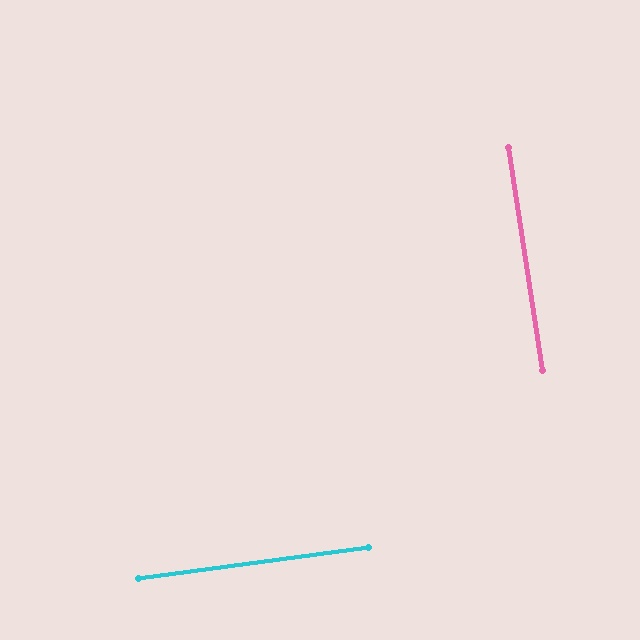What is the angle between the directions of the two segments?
Approximately 89 degrees.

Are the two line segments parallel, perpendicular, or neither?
Perpendicular — they meet at approximately 89°.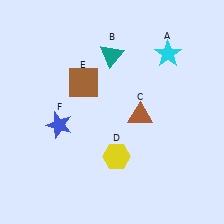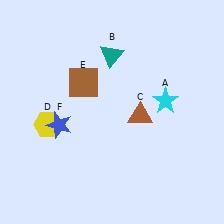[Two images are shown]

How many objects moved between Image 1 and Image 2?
2 objects moved between the two images.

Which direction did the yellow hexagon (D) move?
The yellow hexagon (D) moved left.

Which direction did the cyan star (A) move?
The cyan star (A) moved down.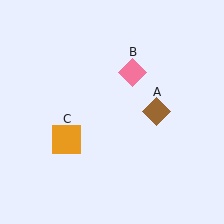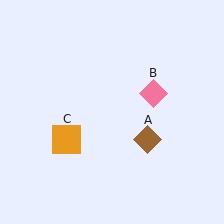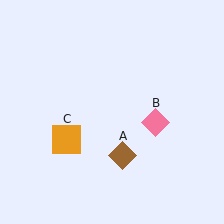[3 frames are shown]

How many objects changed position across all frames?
2 objects changed position: brown diamond (object A), pink diamond (object B).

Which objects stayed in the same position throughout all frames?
Orange square (object C) remained stationary.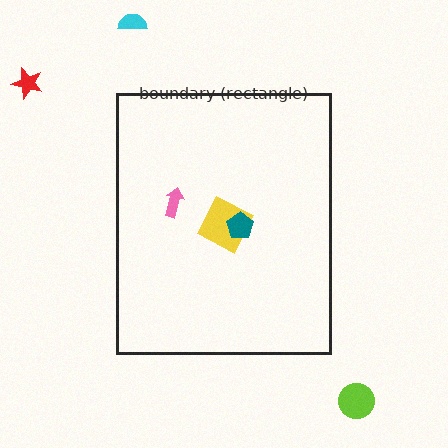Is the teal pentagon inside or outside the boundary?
Inside.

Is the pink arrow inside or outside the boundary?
Inside.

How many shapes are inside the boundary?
4 inside, 3 outside.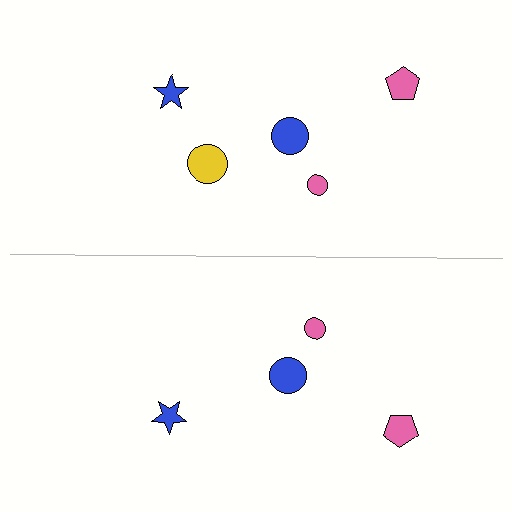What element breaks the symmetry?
A yellow circle is missing from the bottom side.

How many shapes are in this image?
There are 9 shapes in this image.